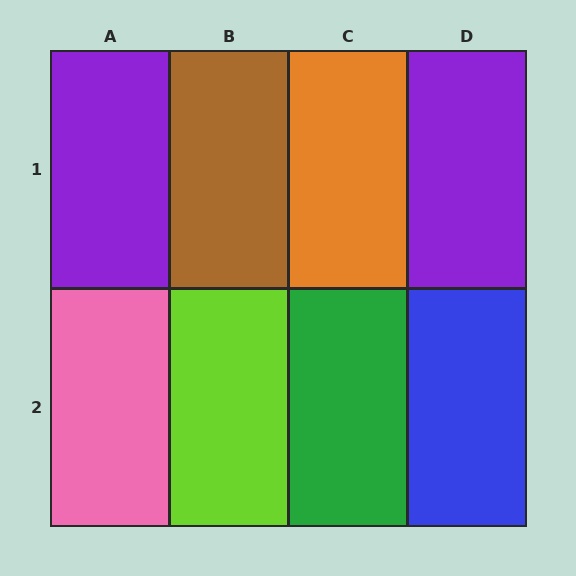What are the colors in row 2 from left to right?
Pink, lime, green, blue.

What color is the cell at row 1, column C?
Orange.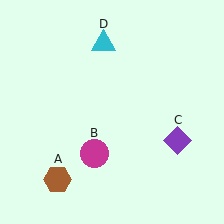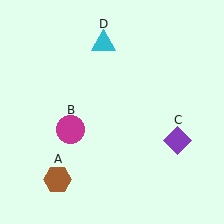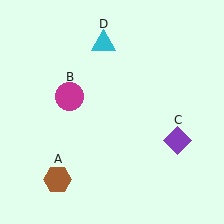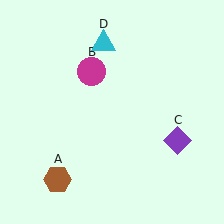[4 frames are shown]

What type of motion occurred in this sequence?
The magenta circle (object B) rotated clockwise around the center of the scene.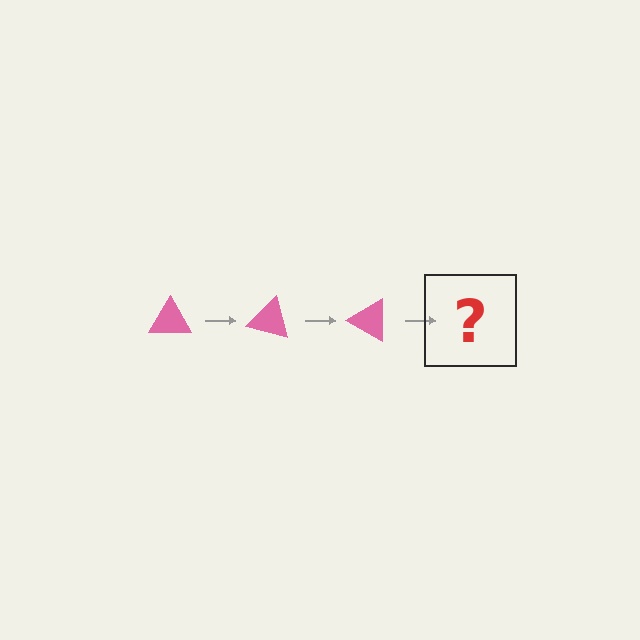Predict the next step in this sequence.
The next step is a pink triangle rotated 45 degrees.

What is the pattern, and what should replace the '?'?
The pattern is that the triangle rotates 15 degrees each step. The '?' should be a pink triangle rotated 45 degrees.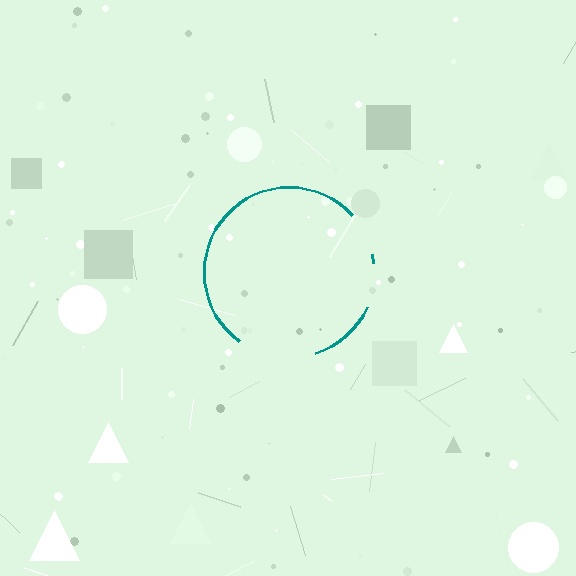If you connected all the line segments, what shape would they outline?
They would outline a circle.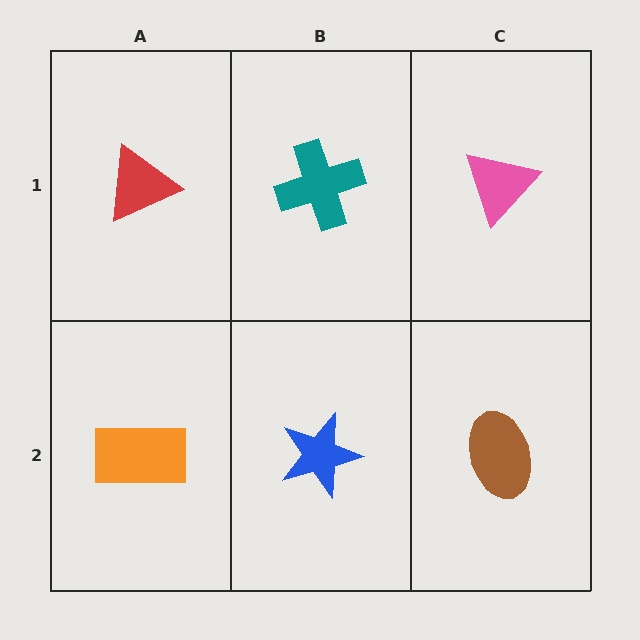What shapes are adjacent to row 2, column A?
A red triangle (row 1, column A), a blue star (row 2, column B).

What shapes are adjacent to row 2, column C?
A pink triangle (row 1, column C), a blue star (row 2, column B).